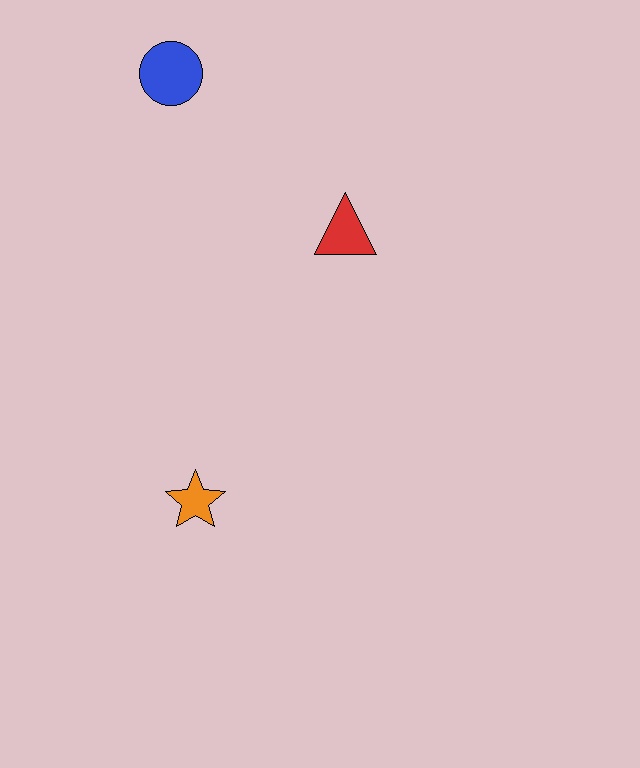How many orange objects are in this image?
There is 1 orange object.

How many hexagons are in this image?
There are no hexagons.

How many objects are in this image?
There are 3 objects.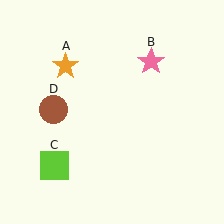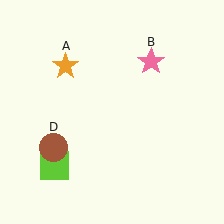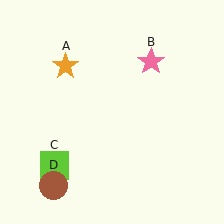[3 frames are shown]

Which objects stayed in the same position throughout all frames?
Orange star (object A) and pink star (object B) and lime square (object C) remained stationary.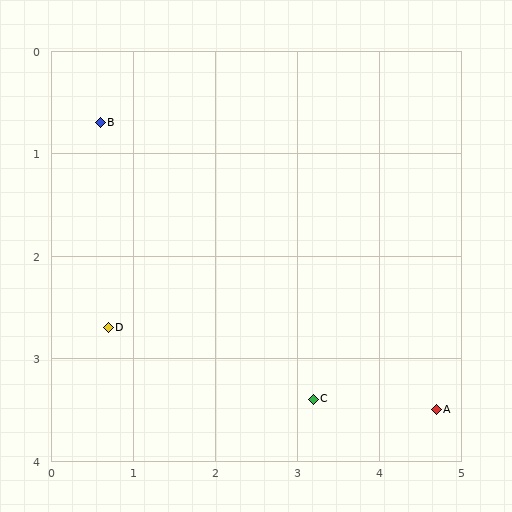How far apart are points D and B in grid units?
Points D and B are about 2.0 grid units apart.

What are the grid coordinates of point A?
Point A is at approximately (4.7, 3.5).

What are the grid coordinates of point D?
Point D is at approximately (0.7, 2.7).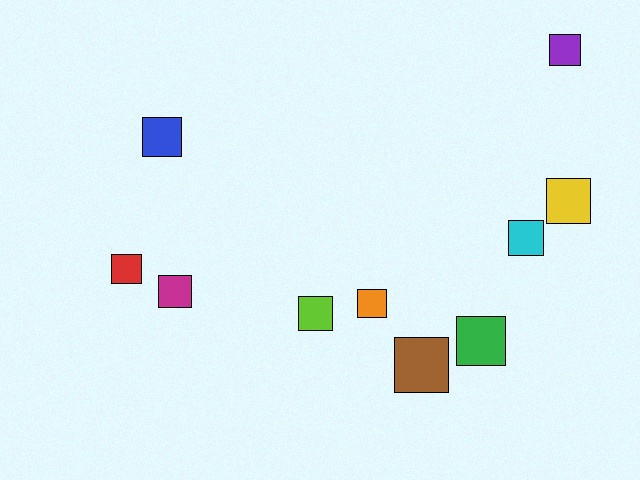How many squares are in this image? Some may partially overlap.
There are 10 squares.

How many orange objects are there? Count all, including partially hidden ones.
There is 1 orange object.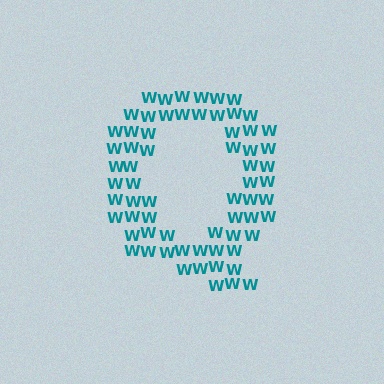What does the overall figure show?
The overall figure shows the letter Q.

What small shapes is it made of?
It is made of small letter W's.